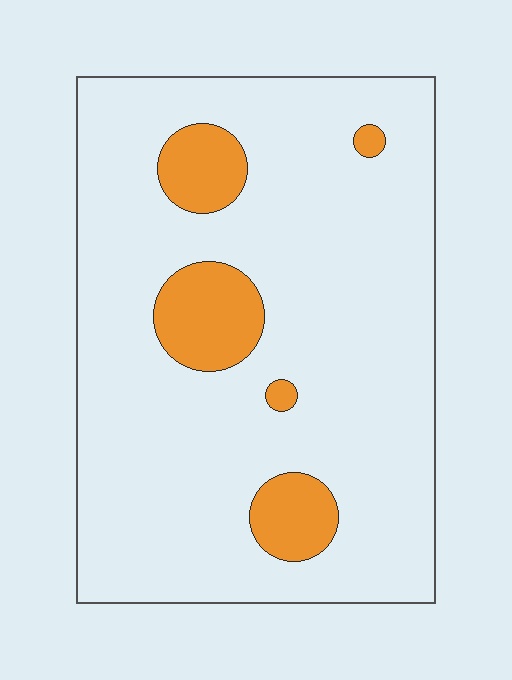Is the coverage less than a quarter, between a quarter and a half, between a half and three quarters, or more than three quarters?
Less than a quarter.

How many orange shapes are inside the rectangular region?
5.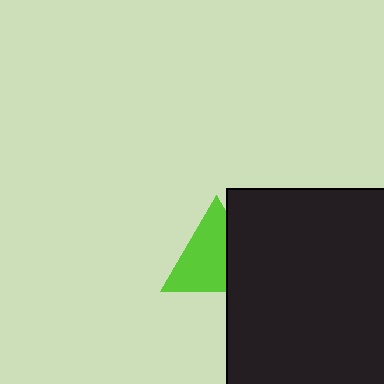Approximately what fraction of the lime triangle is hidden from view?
Roughly 35% of the lime triangle is hidden behind the black rectangle.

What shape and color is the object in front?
The object in front is a black rectangle.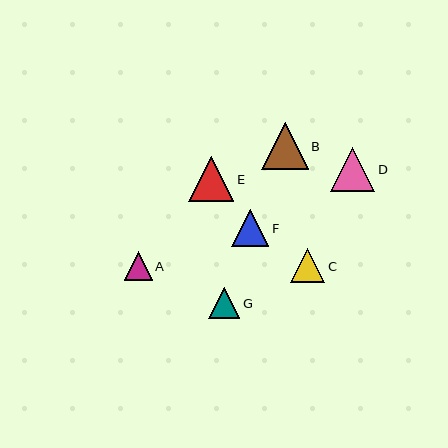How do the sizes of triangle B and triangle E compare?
Triangle B and triangle E are approximately the same size.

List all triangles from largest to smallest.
From largest to smallest: B, E, D, F, C, G, A.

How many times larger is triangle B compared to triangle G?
Triangle B is approximately 1.5 times the size of triangle G.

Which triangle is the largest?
Triangle B is the largest with a size of approximately 47 pixels.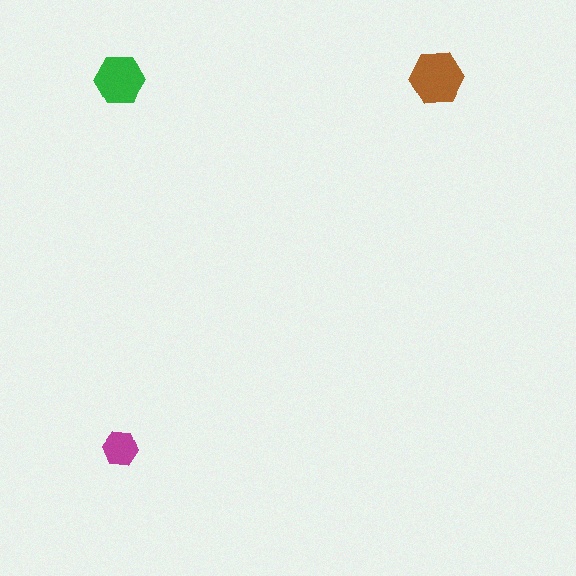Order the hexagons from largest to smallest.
the brown one, the green one, the magenta one.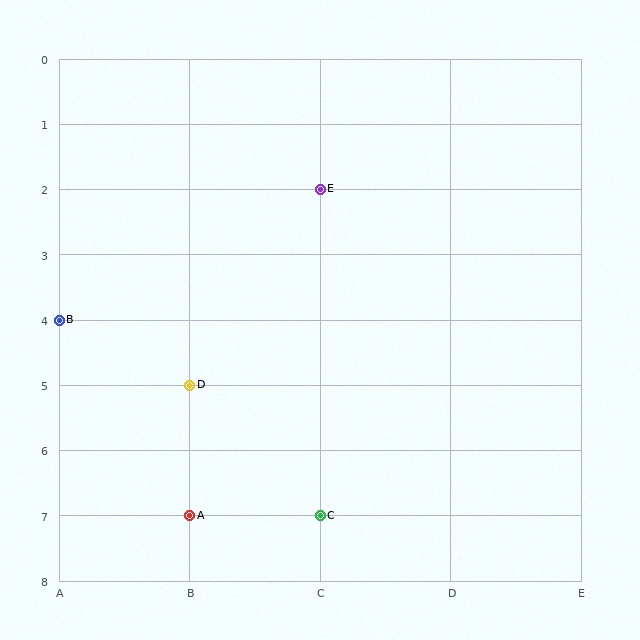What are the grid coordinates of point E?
Point E is at grid coordinates (C, 2).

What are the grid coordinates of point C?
Point C is at grid coordinates (C, 7).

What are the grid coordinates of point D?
Point D is at grid coordinates (B, 5).